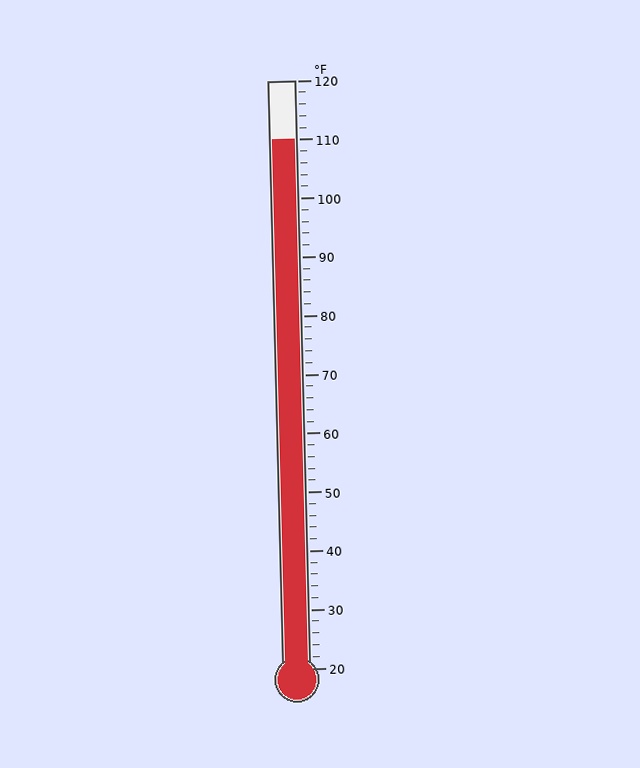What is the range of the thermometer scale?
The thermometer scale ranges from 20°F to 120°F.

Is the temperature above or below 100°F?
The temperature is above 100°F.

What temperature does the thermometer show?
The thermometer shows approximately 110°F.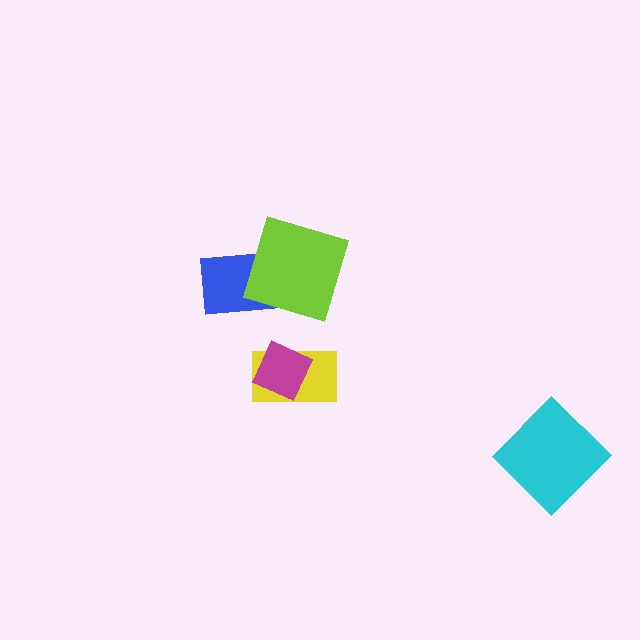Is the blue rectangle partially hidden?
Yes, it is partially covered by another shape.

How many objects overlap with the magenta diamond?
1 object overlaps with the magenta diamond.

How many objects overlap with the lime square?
1 object overlaps with the lime square.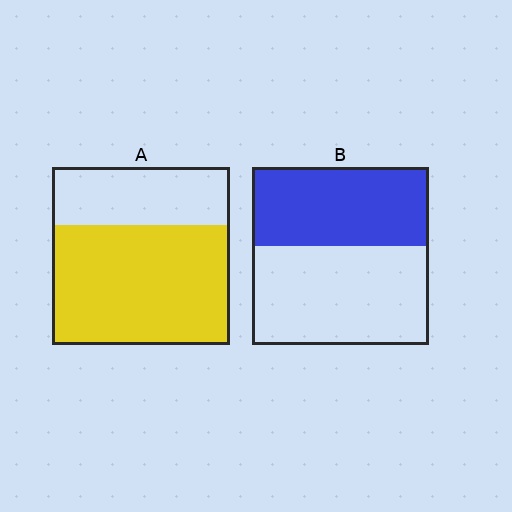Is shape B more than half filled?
No.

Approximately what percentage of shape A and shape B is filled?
A is approximately 65% and B is approximately 45%.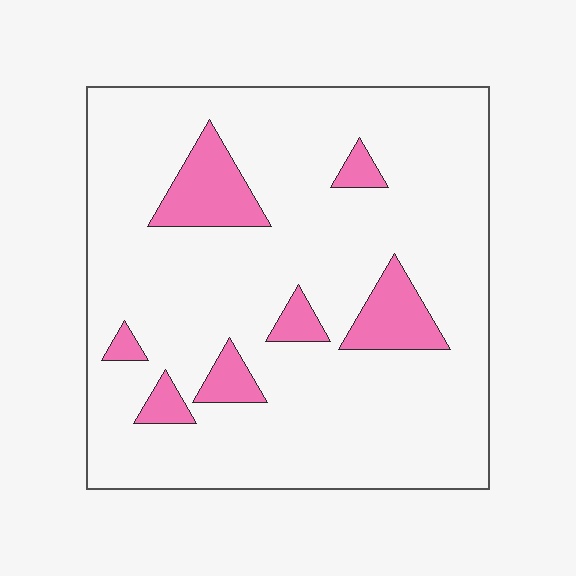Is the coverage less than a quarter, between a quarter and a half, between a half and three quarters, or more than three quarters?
Less than a quarter.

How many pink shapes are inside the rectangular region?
7.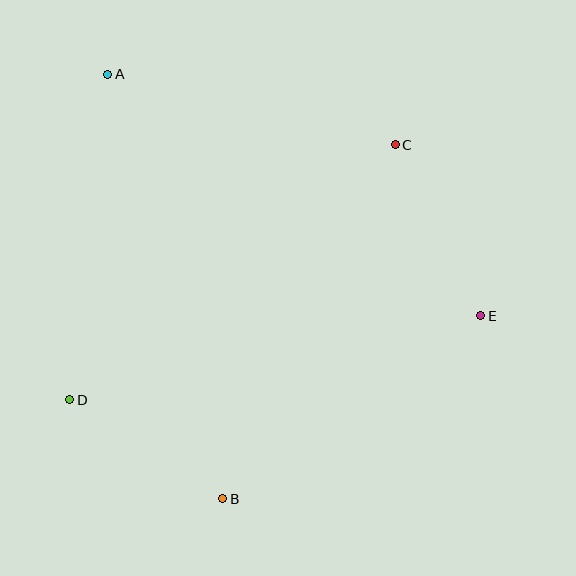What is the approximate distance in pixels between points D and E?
The distance between D and E is approximately 420 pixels.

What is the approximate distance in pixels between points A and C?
The distance between A and C is approximately 296 pixels.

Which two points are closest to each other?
Points B and D are closest to each other.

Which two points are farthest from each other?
Points A and E are farthest from each other.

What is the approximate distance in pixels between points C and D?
The distance between C and D is approximately 413 pixels.